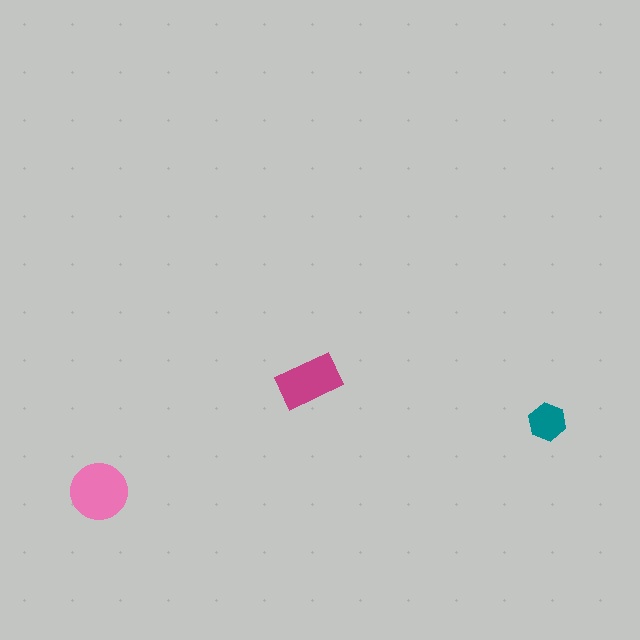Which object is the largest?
The pink circle.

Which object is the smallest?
The teal hexagon.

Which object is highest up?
The magenta rectangle is topmost.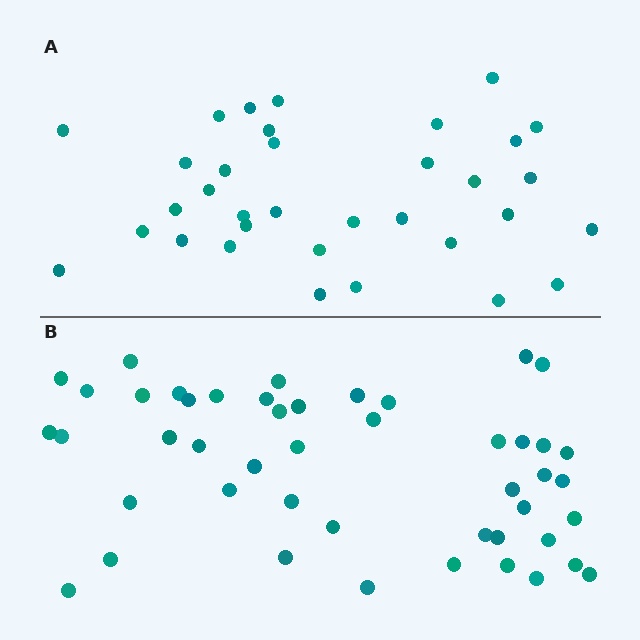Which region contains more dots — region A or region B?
Region B (the bottom region) has more dots.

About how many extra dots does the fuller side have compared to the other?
Region B has approximately 15 more dots than region A.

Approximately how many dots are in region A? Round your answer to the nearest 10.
About 30 dots. (The exact count is 34, which rounds to 30.)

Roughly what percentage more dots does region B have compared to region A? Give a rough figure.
About 40% more.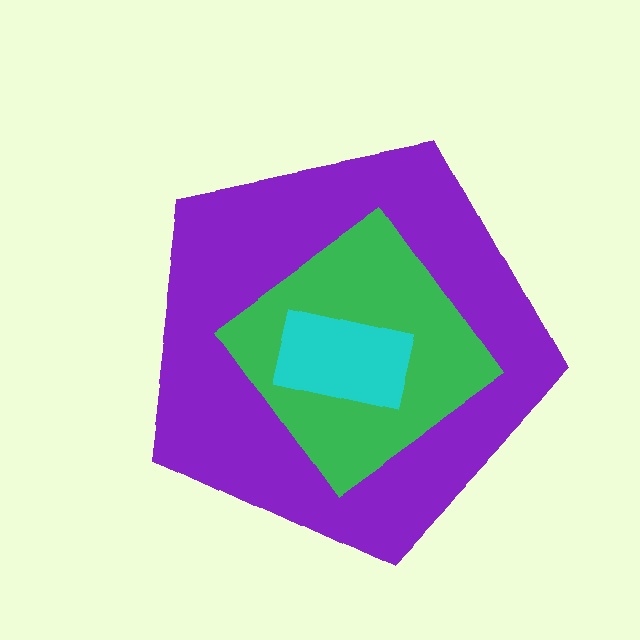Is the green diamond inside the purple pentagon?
Yes.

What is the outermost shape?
The purple pentagon.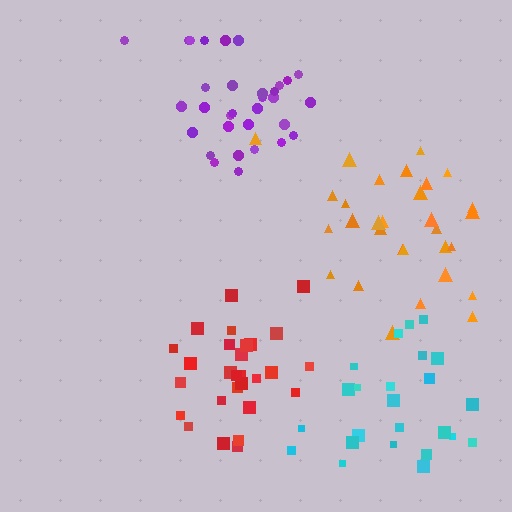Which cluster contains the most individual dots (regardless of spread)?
Purple (32).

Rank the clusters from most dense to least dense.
red, purple, cyan, orange.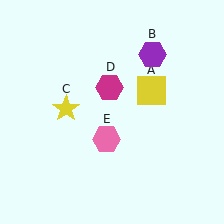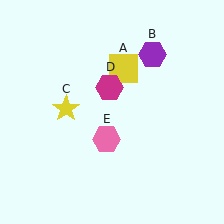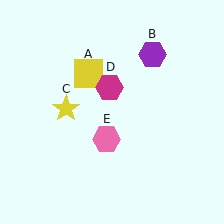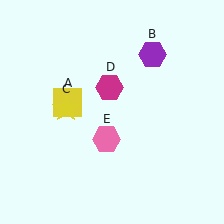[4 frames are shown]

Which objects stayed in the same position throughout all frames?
Purple hexagon (object B) and yellow star (object C) and magenta hexagon (object D) and pink hexagon (object E) remained stationary.